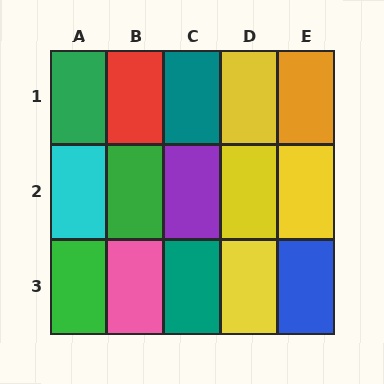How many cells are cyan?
1 cell is cyan.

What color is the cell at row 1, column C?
Teal.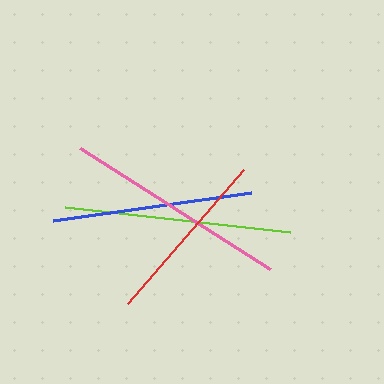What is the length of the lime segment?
The lime segment is approximately 226 pixels long.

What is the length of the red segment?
The red segment is approximately 177 pixels long.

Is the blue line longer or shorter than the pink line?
The pink line is longer than the blue line.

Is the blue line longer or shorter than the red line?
The blue line is longer than the red line.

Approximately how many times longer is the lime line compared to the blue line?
The lime line is approximately 1.1 times the length of the blue line.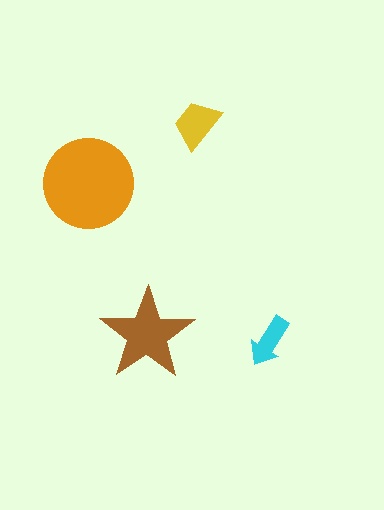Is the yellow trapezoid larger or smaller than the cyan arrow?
Larger.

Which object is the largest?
The orange circle.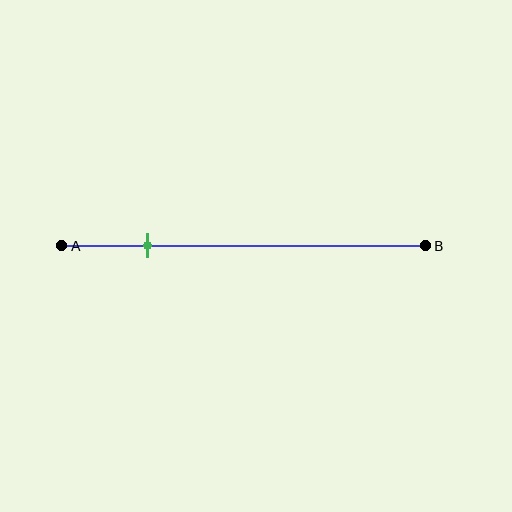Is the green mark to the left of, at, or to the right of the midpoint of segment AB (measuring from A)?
The green mark is to the left of the midpoint of segment AB.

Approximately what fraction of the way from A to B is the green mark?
The green mark is approximately 25% of the way from A to B.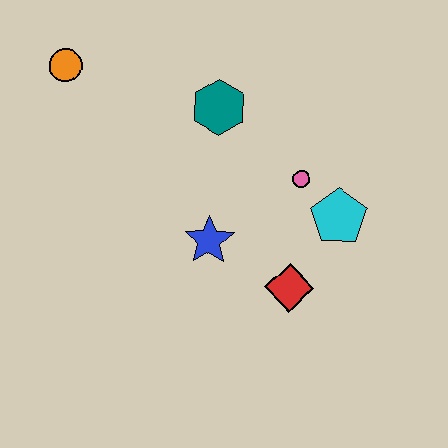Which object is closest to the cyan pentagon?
The pink circle is closest to the cyan pentagon.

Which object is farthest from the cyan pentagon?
The orange circle is farthest from the cyan pentagon.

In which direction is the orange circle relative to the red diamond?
The orange circle is to the left of the red diamond.